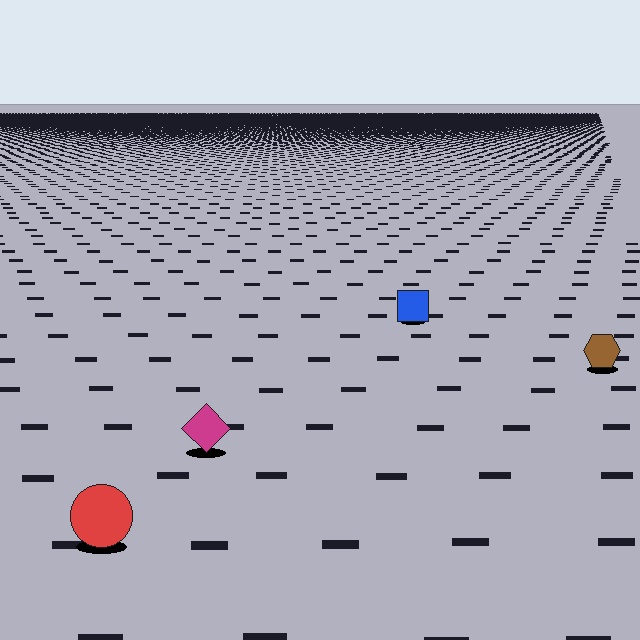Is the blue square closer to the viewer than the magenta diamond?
No. The magenta diamond is closer — you can tell from the texture gradient: the ground texture is coarser near it.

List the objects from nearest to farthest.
From nearest to farthest: the red circle, the magenta diamond, the brown hexagon, the blue square.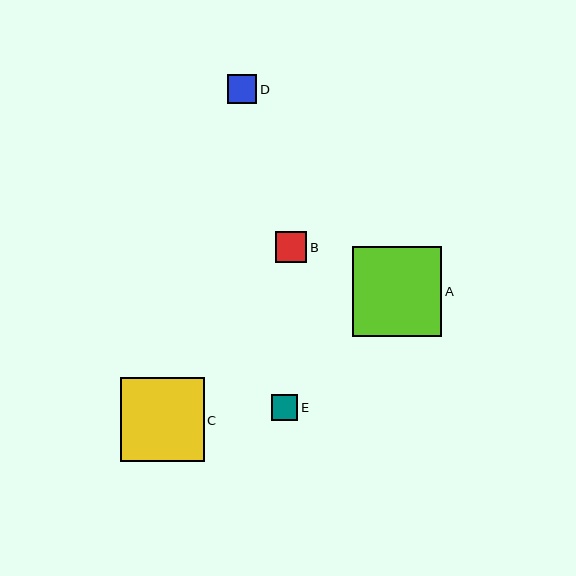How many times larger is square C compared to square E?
Square C is approximately 3.1 times the size of square E.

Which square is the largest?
Square A is the largest with a size of approximately 90 pixels.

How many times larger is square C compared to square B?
Square C is approximately 2.7 times the size of square B.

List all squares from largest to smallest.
From largest to smallest: A, C, B, D, E.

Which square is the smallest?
Square E is the smallest with a size of approximately 27 pixels.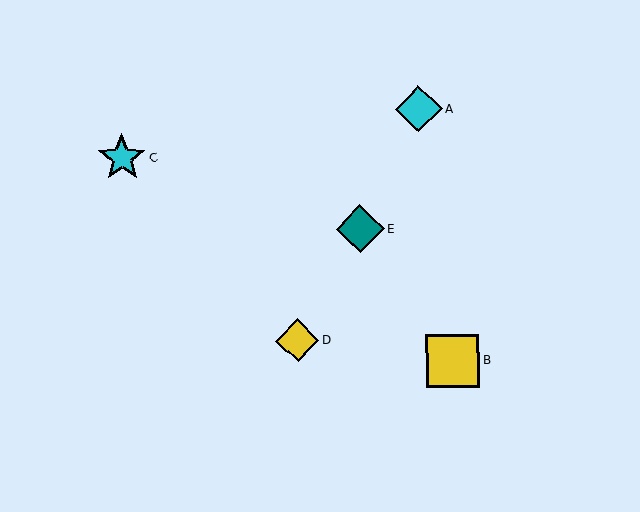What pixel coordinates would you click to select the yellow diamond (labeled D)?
Click at (298, 341) to select the yellow diamond D.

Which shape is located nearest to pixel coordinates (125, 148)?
The cyan star (labeled C) at (122, 158) is nearest to that location.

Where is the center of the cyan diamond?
The center of the cyan diamond is at (419, 109).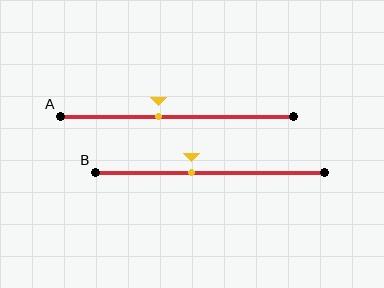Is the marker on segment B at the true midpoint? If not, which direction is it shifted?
No, the marker on segment B is shifted to the left by about 8% of the segment length.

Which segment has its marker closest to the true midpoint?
Segment A has its marker closest to the true midpoint.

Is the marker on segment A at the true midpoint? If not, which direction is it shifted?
No, the marker on segment A is shifted to the left by about 8% of the segment length.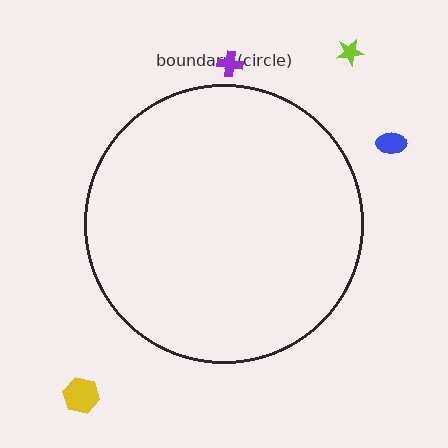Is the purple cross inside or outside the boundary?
Outside.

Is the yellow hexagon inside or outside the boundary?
Outside.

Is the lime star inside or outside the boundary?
Outside.